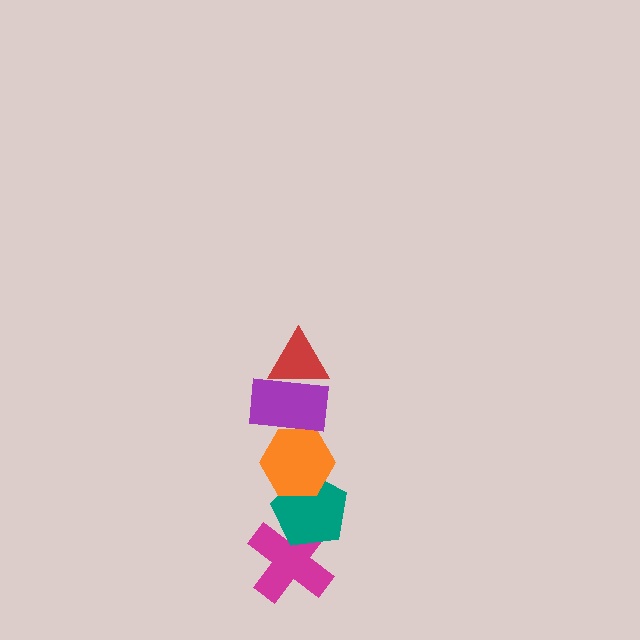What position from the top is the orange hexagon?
The orange hexagon is 3rd from the top.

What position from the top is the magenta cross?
The magenta cross is 5th from the top.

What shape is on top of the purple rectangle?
The red triangle is on top of the purple rectangle.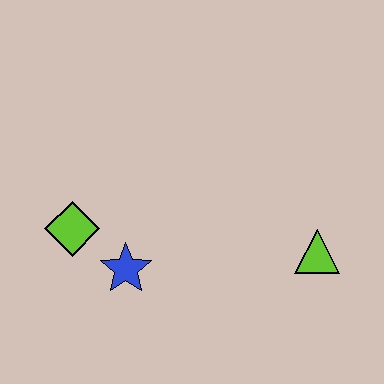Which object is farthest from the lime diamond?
The lime triangle is farthest from the lime diamond.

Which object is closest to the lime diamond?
The blue star is closest to the lime diamond.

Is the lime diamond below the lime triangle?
No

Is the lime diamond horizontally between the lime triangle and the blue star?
No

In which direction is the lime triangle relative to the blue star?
The lime triangle is to the right of the blue star.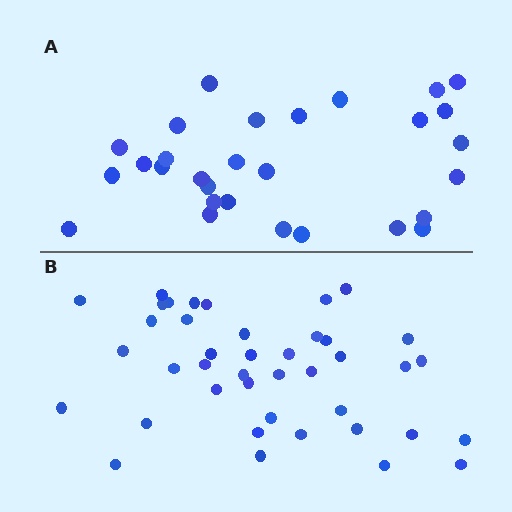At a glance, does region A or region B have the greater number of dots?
Region B (the bottom region) has more dots.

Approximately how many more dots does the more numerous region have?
Region B has roughly 12 or so more dots than region A.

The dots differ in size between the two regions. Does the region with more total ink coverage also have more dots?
No. Region A has more total ink coverage because its dots are larger, but region B actually contains more individual dots. Total area can be misleading — the number of items is what matters here.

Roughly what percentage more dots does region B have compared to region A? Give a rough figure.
About 40% more.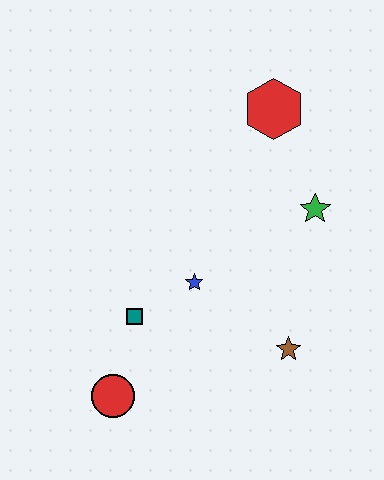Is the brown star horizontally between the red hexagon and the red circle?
No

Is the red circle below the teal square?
Yes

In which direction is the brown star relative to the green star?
The brown star is below the green star.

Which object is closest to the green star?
The red hexagon is closest to the green star.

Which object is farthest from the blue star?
The red hexagon is farthest from the blue star.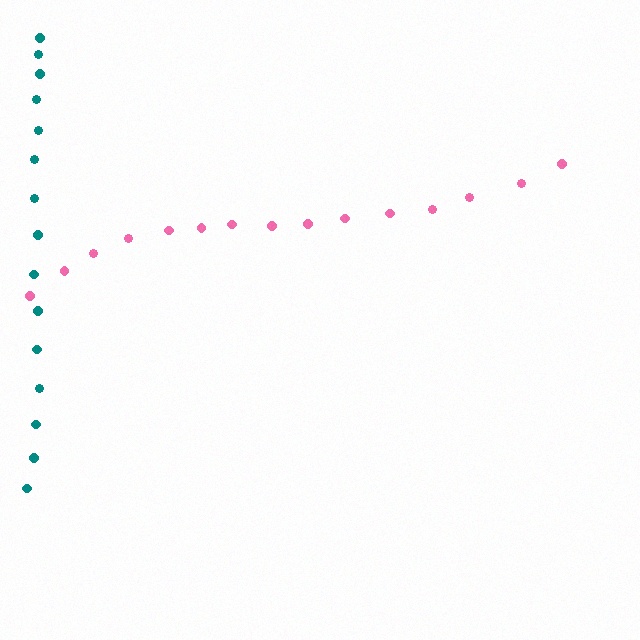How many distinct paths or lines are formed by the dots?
There are 2 distinct paths.